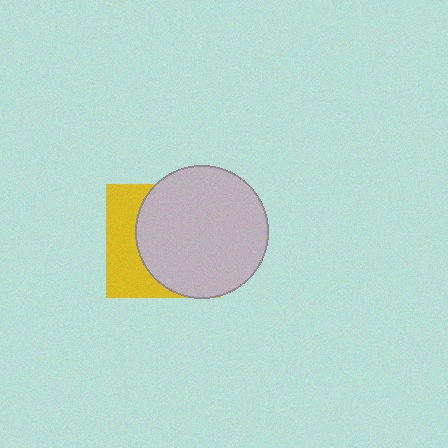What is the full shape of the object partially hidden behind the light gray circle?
The partially hidden object is a yellow square.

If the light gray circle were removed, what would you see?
You would see the complete yellow square.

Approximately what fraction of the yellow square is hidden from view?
Roughly 65% of the yellow square is hidden behind the light gray circle.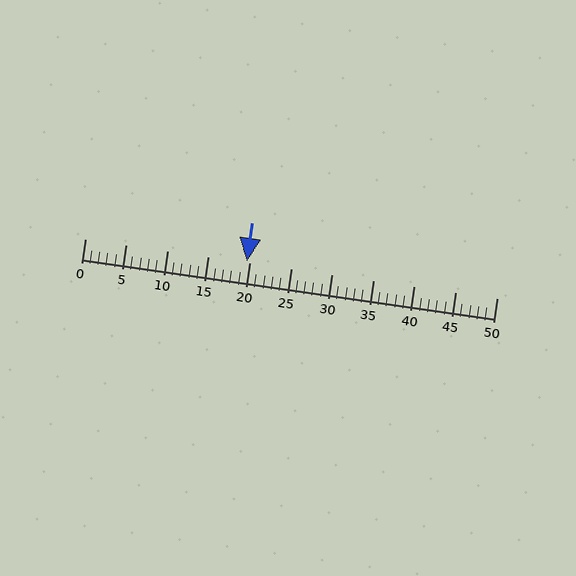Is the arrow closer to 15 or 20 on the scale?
The arrow is closer to 20.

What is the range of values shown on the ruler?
The ruler shows values from 0 to 50.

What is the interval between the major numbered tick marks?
The major tick marks are spaced 5 units apart.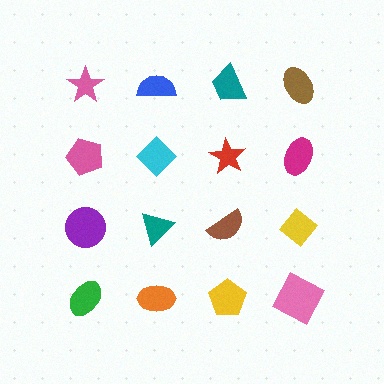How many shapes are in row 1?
4 shapes.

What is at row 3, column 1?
A purple circle.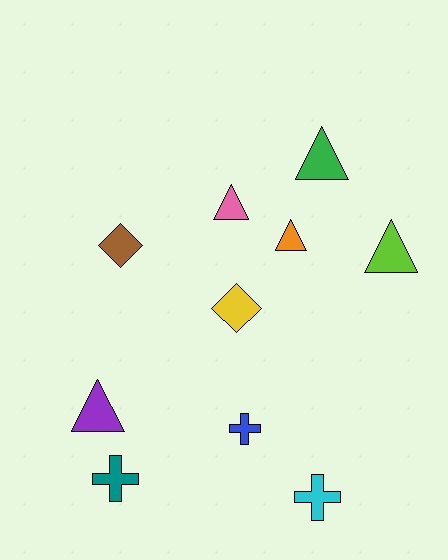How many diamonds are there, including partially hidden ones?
There are 2 diamonds.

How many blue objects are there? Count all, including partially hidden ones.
There is 1 blue object.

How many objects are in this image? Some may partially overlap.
There are 10 objects.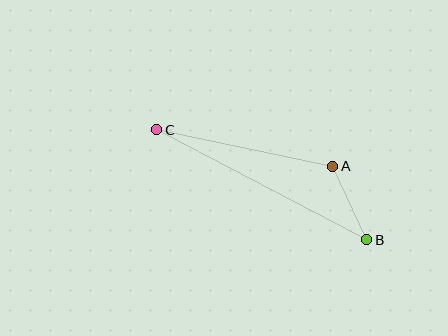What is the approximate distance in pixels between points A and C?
The distance between A and C is approximately 180 pixels.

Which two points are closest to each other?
Points A and B are closest to each other.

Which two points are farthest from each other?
Points B and C are farthest from each other.